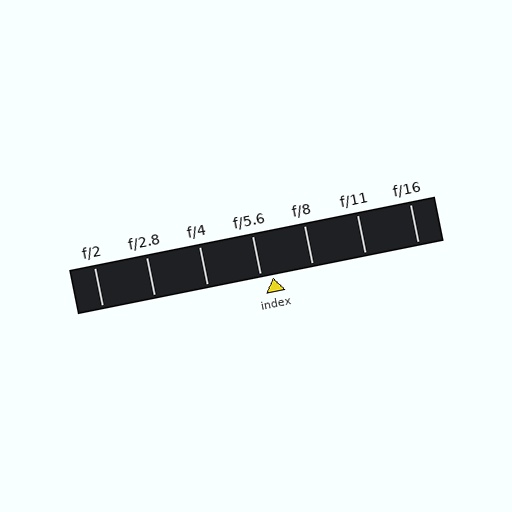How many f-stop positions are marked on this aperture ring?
There are 7 f-stop positions marked.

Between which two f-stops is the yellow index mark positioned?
The index mark is between f/5.6 and f/8.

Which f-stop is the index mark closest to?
The index mark is closest to f/5.6.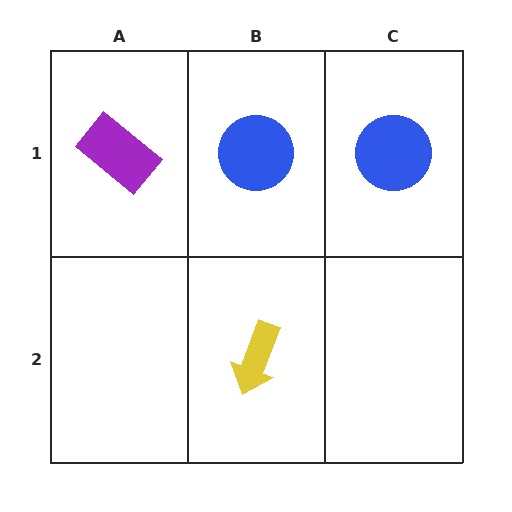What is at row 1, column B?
A blue circle.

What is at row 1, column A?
A purple rectangle.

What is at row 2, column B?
A yellow arrow.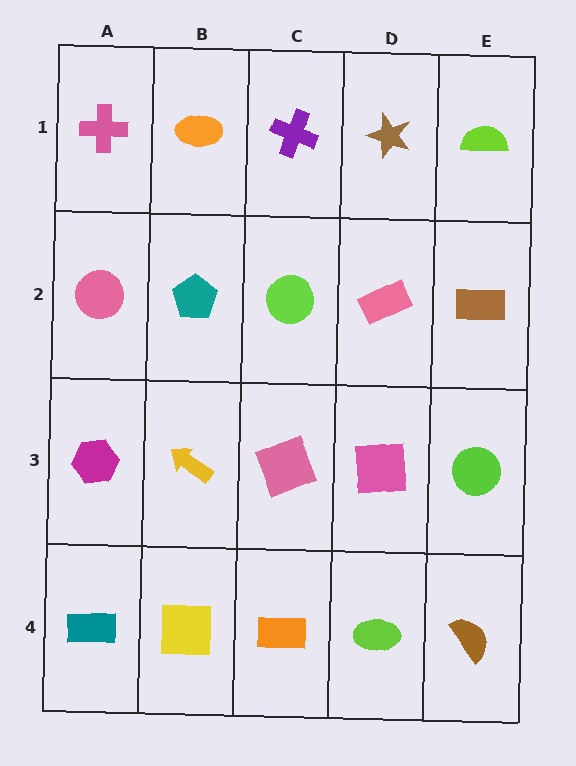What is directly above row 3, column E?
A brown rectangle.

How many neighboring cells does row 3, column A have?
3.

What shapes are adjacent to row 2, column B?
An orange ellipse (row 1, column B), a yellow arrow (row 3, column B), a pink circle (row 2, column A), a lime circle (row 2, column C).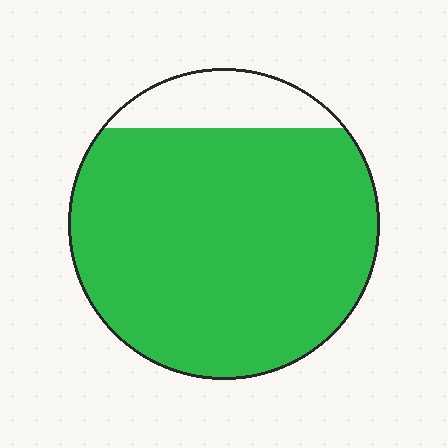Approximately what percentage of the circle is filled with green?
Approximately 85%.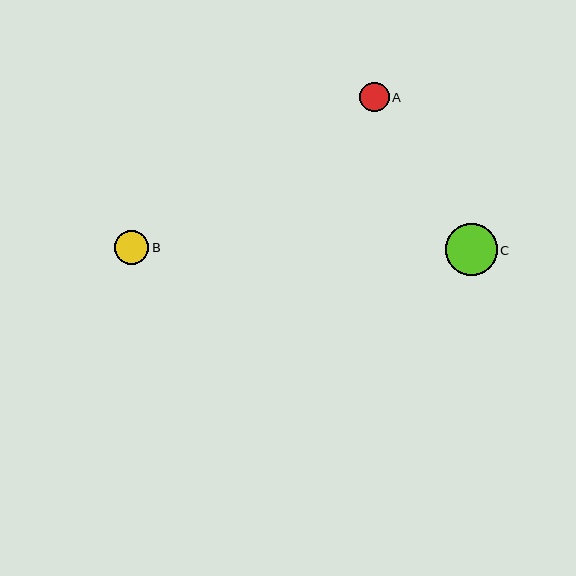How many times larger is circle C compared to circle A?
Circle C is approximately 1.8 times the size of circle A.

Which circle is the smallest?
Circle A is the smallest with a size of approximately 30 pixels.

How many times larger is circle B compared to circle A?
Circle B is approximately 1.2 times the size of circle A.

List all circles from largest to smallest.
From largest to smallest: C, B, A.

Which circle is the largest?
Circle C is the largest with a size of approximately 52 pixels.